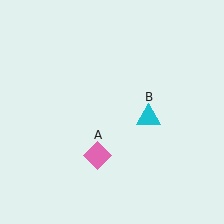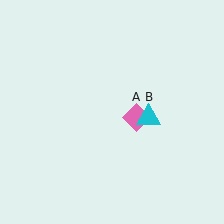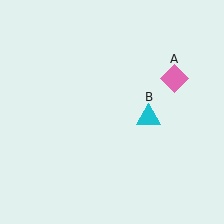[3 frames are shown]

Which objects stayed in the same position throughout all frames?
Cyan triangle (object B) remained stationary.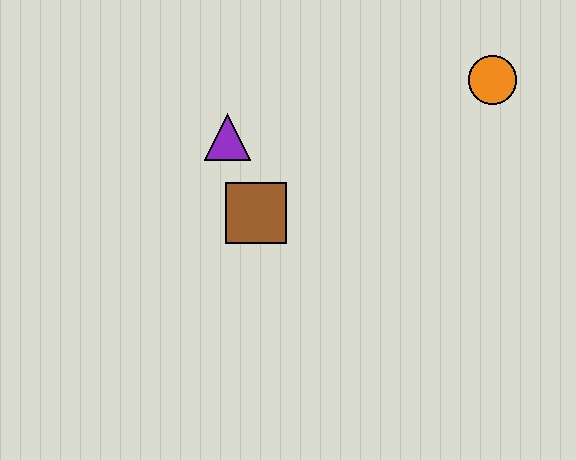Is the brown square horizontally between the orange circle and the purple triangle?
Yes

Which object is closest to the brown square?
The purple triangle is closest to the brown square.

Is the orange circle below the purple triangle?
No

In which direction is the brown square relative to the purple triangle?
The brown square is below the purple triangle.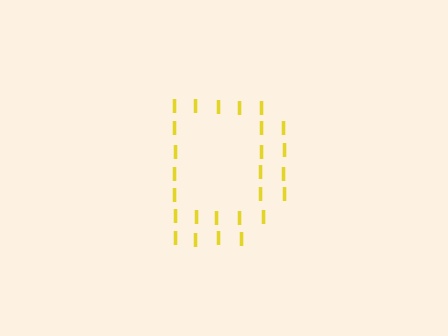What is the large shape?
The large shape is the letter D.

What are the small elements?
The small elements are letter I's.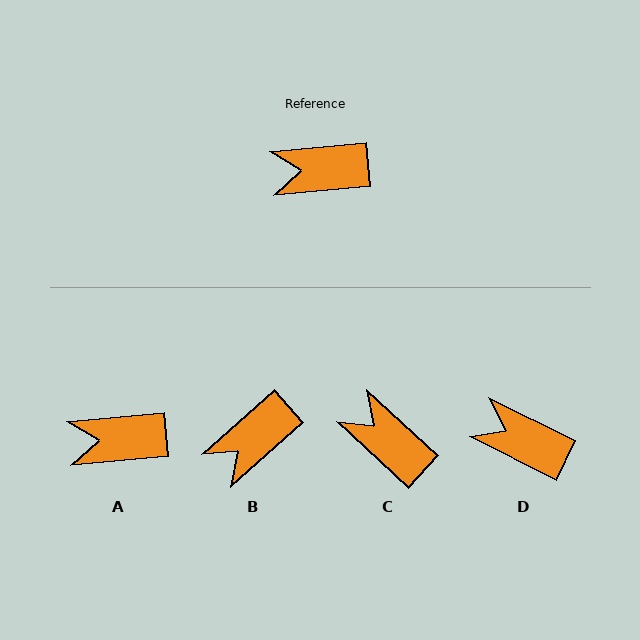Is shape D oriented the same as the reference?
No, it is off by about 32 degrees.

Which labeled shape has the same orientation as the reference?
A.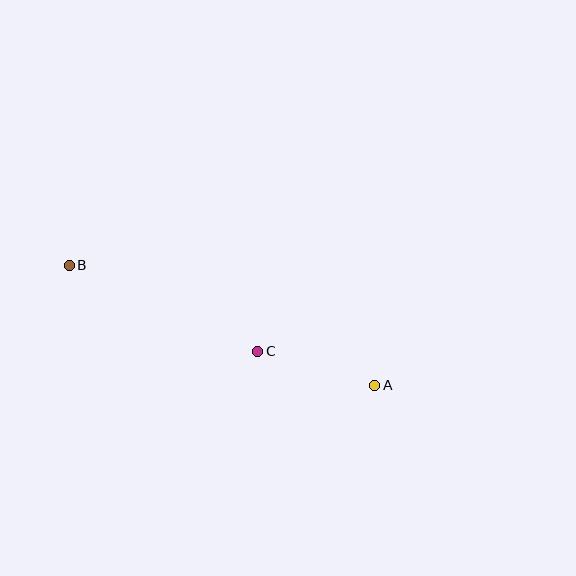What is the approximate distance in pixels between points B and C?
The distance between B and C is approximately 207 pixels.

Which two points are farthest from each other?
Points A and B are farthest from each other.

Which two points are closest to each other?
Points A and C are closest to each other.